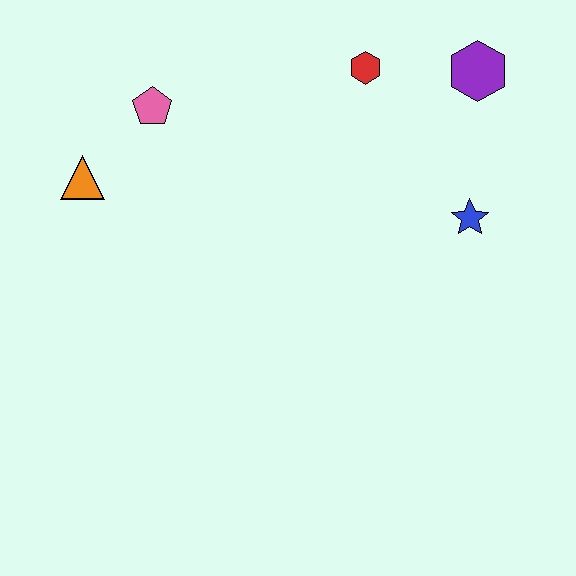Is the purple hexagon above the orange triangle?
Yes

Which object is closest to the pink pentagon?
The orange triangle is closest to the pink pentagon.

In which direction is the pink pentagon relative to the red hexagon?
The pink pentagon is to the left of the red hexagon.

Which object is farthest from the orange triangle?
The purple hexagon is farthest from the orange triangle.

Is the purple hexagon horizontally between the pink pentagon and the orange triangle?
No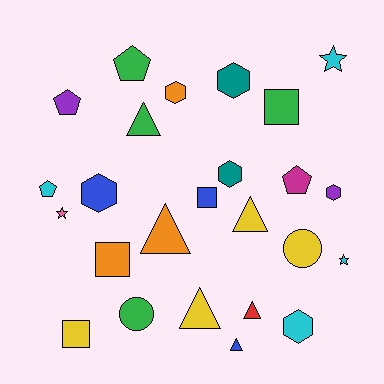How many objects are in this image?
There are 25 objects.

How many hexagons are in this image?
There are 6 hexagons.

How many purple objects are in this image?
There are 2 purple objects.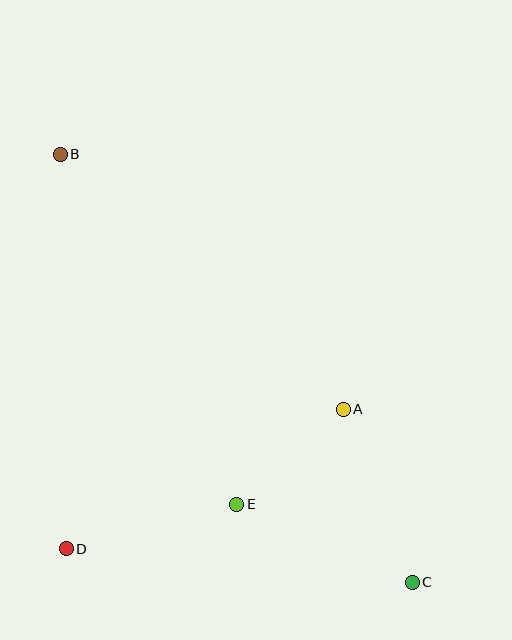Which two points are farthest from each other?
Points B and C are farthest from each other.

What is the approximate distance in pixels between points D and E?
The distance between D and E is approximately 176 pixels.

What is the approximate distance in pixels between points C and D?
The distance between C and D is approximately 348 pixels.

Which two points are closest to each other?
Points A and E are closest to each other.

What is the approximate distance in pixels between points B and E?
The distance between B and E is approximately 392 pixels.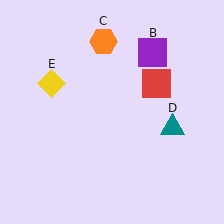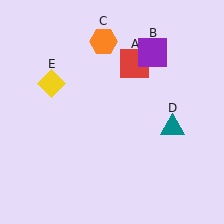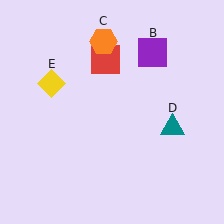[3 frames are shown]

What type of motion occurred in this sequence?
The red square (object A) rotated counterclockwise around the center of the scene.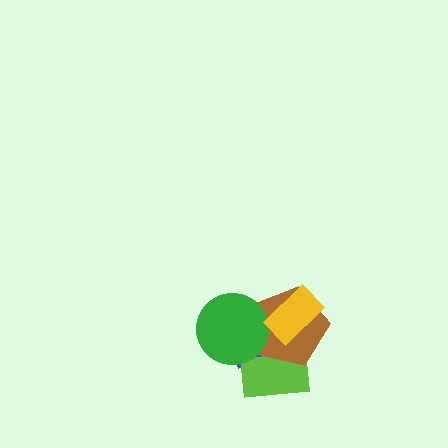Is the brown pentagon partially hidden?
Yes, it is partially covered by another shape.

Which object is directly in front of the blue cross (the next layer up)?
The lime rectangle is directly in front of the blue cross.